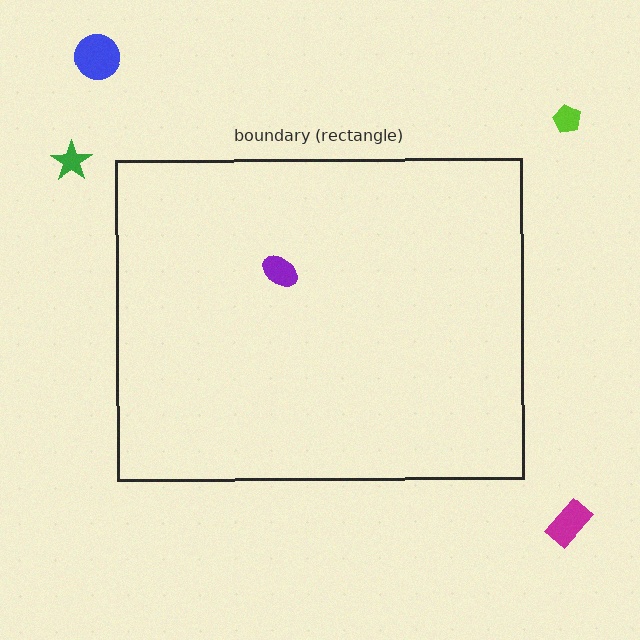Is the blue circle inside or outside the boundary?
Outside.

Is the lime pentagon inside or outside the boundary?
Outside.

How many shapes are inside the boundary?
1 inside, 4 outside.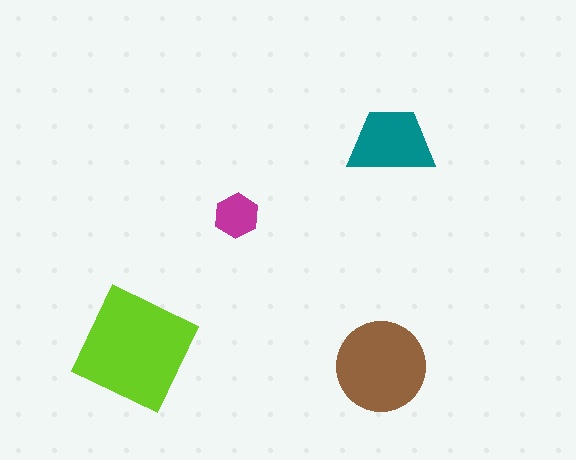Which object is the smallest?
The magenta hexagon.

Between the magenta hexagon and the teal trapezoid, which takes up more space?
The teal trapezoid.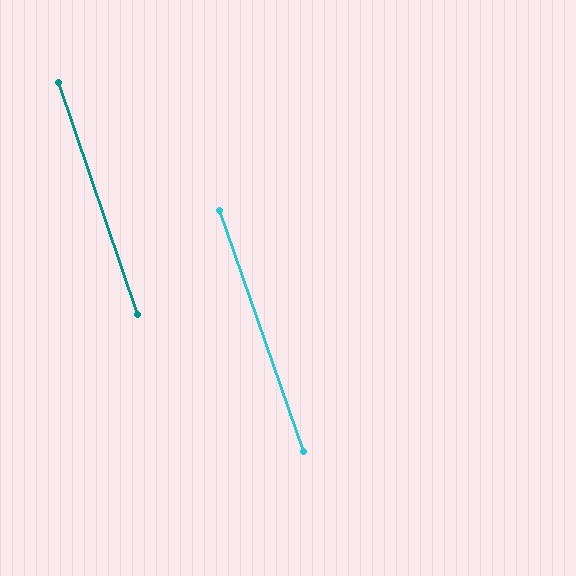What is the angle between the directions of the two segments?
Approximately 0 degrees.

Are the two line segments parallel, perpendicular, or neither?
Parallel — their directions differ by only 0.4°.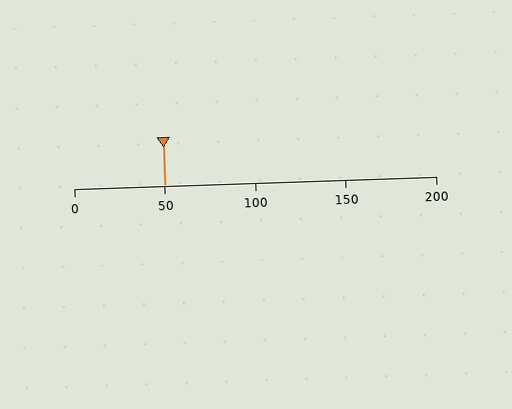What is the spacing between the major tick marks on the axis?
The major ticks are spaced 50 apart.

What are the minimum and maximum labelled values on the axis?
The axis runs from 0 to 200.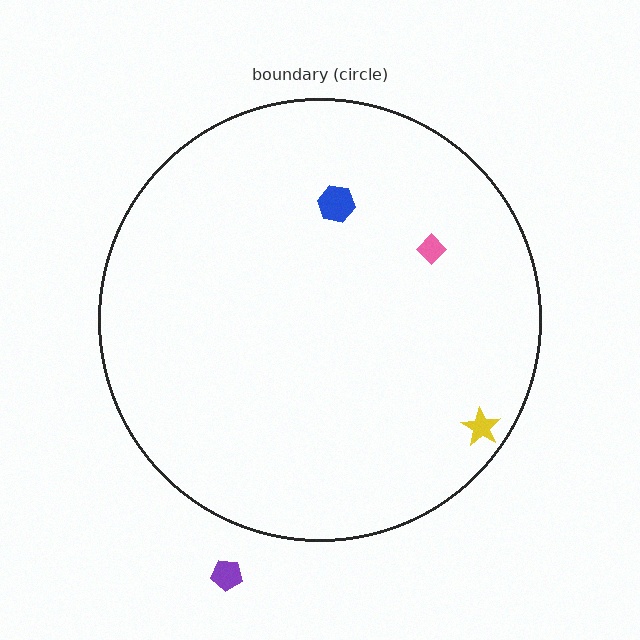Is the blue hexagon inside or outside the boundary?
Inside.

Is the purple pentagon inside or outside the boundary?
Outside.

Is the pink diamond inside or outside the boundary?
Inside.